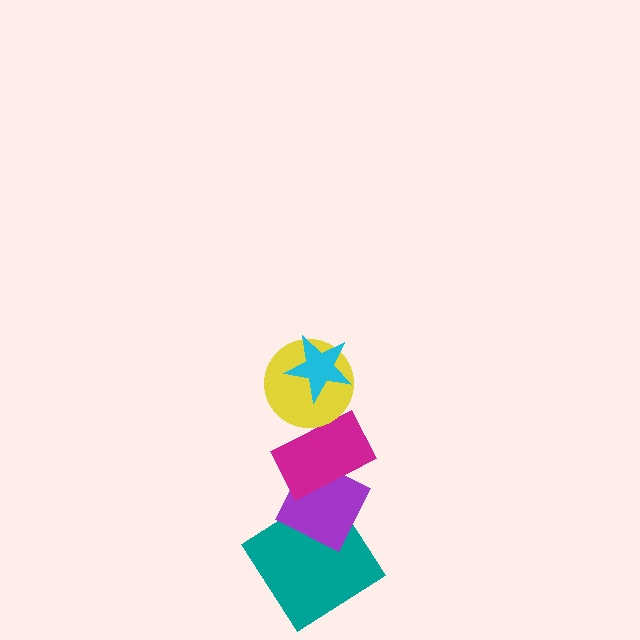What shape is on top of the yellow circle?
The cyan star is on top of the yellow circle.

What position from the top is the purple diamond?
The purple diamond is 4th from the top.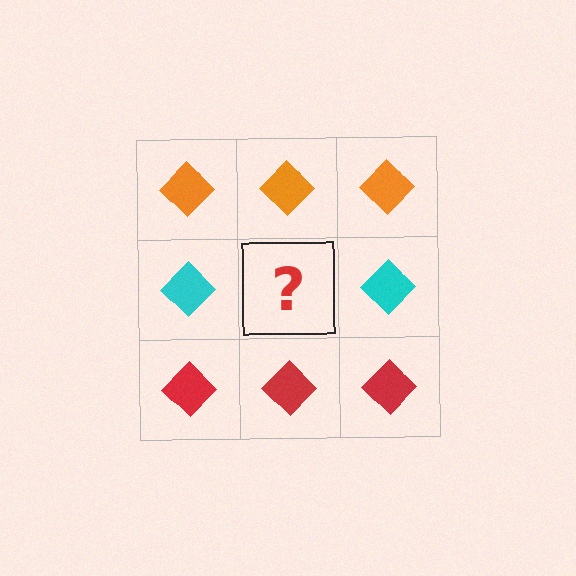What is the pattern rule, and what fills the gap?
The rule is that each row has a consistent color. The gap should be filled with a cyan diamond.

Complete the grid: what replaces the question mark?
The question mark should be replaced with a cyan diamond.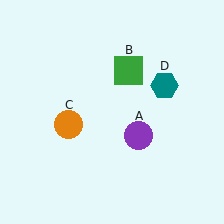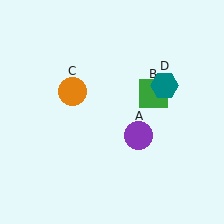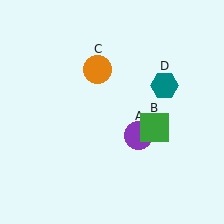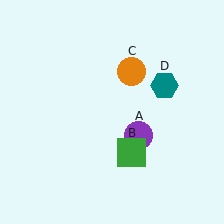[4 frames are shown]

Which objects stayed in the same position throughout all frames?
Purple circle (object A) and teal hexagon (object D) remained stationary.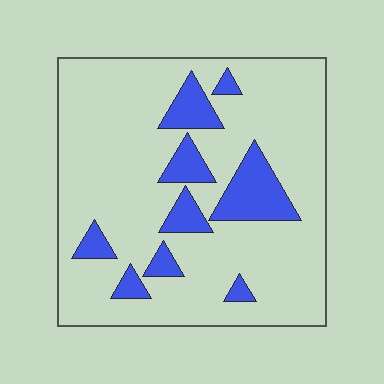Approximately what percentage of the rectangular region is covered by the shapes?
Approximately 15%.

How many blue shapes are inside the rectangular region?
9.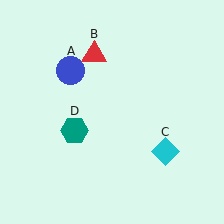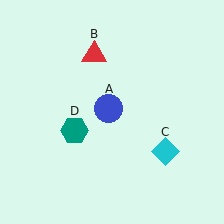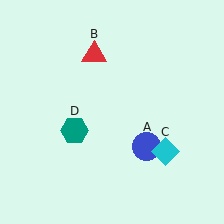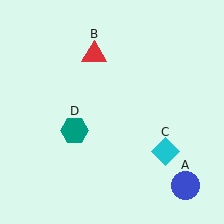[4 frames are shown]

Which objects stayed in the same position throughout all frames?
Red triangle (object B) and cyan diamond (object C) and teal hexagon (object D) remained stationary.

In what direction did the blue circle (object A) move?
The blue circle (object A) moved down and to the right.